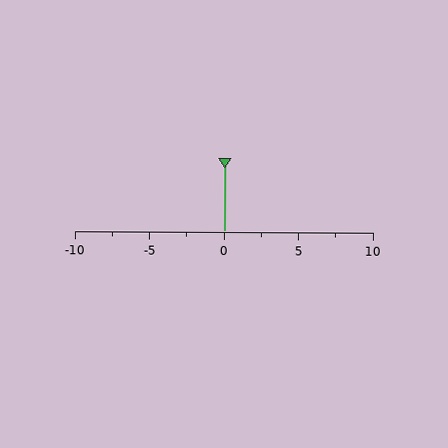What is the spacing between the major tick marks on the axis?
The major ticks are spaced 5 apart.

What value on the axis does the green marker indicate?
The marker indicates approximately 0.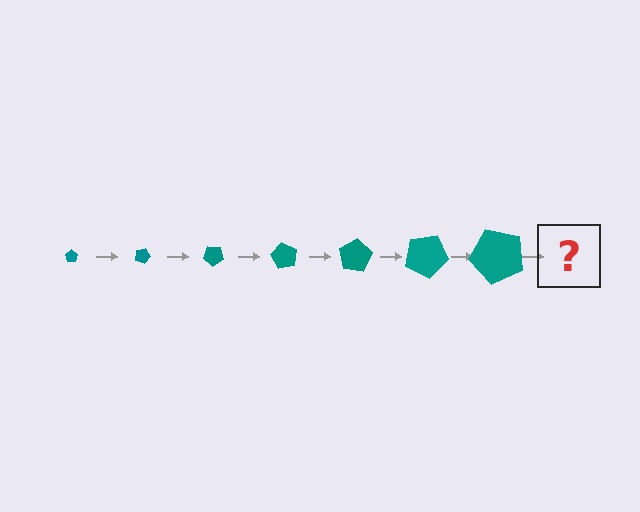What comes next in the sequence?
The next element should be a pentagon, larger than the previous one and rotated 140 degrees from the start.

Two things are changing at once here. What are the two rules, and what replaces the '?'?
The two rules are that the pentagon grows larger each step and it rotates 20 degrees each step. The '?' should be a pentagon, larger than the previous one and rotated 140 degrees from the start.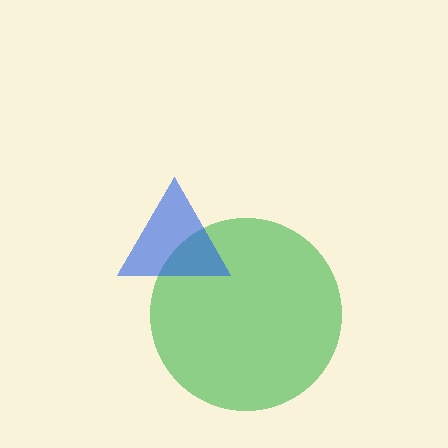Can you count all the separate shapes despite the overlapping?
Yes, there are 2 separate shapes.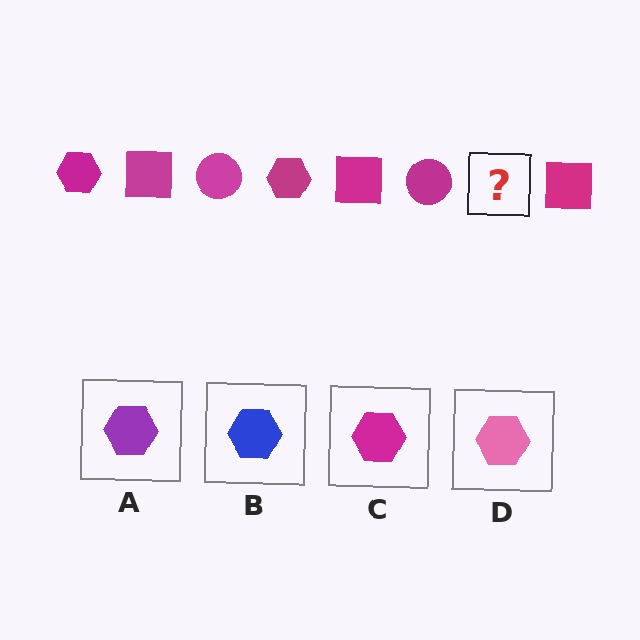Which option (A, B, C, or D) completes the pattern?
C.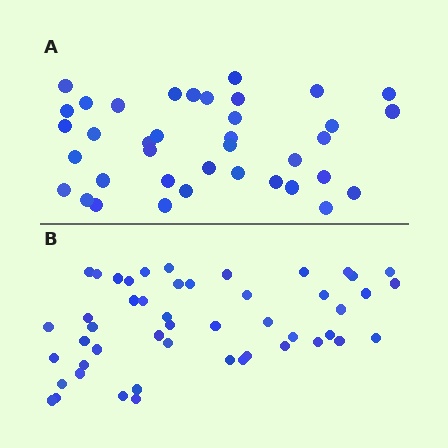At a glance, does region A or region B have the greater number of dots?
Region B (the bottom region) has more dots.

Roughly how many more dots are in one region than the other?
Region B has roughly 12 or so more dots than region A.